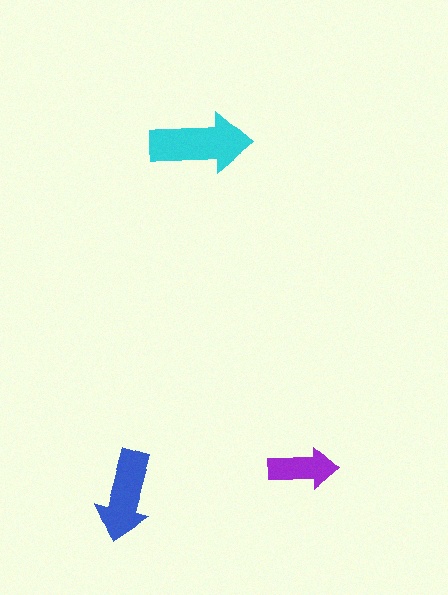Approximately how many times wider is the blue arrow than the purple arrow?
About 1.5 times wider.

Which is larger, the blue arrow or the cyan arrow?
The cyan one.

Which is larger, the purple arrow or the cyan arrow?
The cyan one.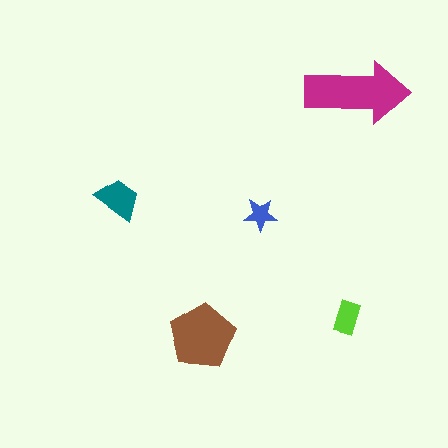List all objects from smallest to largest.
The blue star, the lime rectangle, the teal trapezoid, the brown pentagon, the magenta arrow.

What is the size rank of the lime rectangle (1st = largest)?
4th.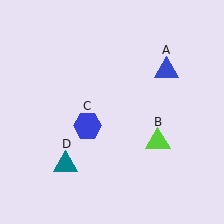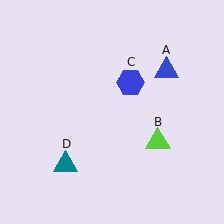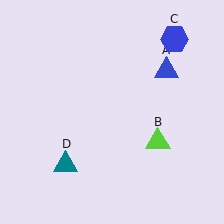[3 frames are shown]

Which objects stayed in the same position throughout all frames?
Blue triangle (object A) and lime triangle (object B) and teal triangle (object D) remained stationary.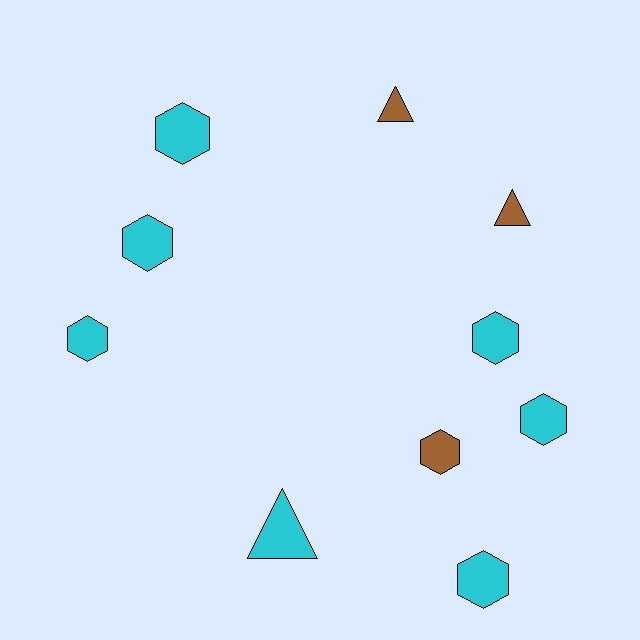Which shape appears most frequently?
Hexagon, with 7 objects.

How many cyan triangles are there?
There is 1 cyan triangle.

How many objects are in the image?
There are 10 objects.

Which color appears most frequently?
Cyan, with 7 objects.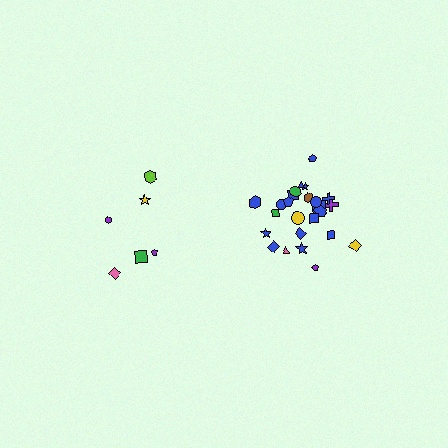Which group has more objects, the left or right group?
The right group.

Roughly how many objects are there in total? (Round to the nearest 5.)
Roughly 30 objects in total.